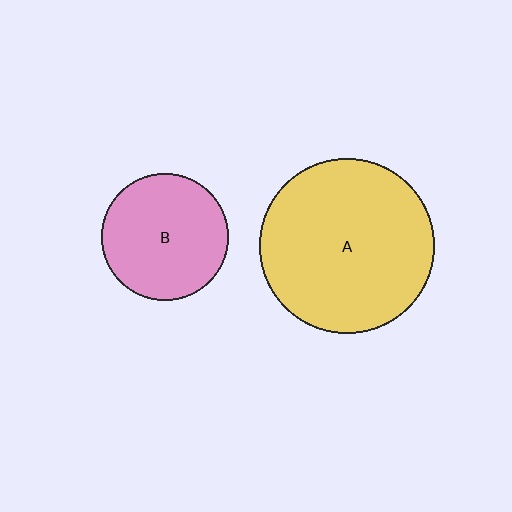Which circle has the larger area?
Circle A (yellow).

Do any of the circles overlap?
No, none of the circles overlap.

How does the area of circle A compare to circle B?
Approximately 1.9 times.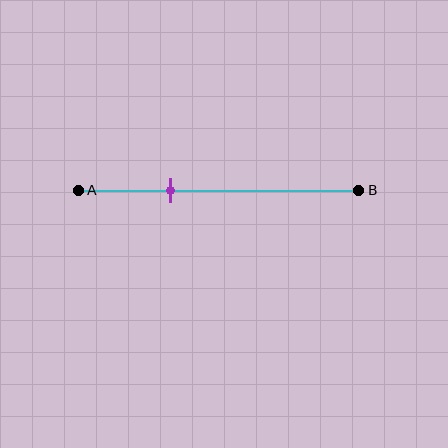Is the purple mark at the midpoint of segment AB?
No, the mark is at about 35% from A, not at the 50% midpoint.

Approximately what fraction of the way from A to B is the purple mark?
The purple mark is approximately 35% of the way from A to B.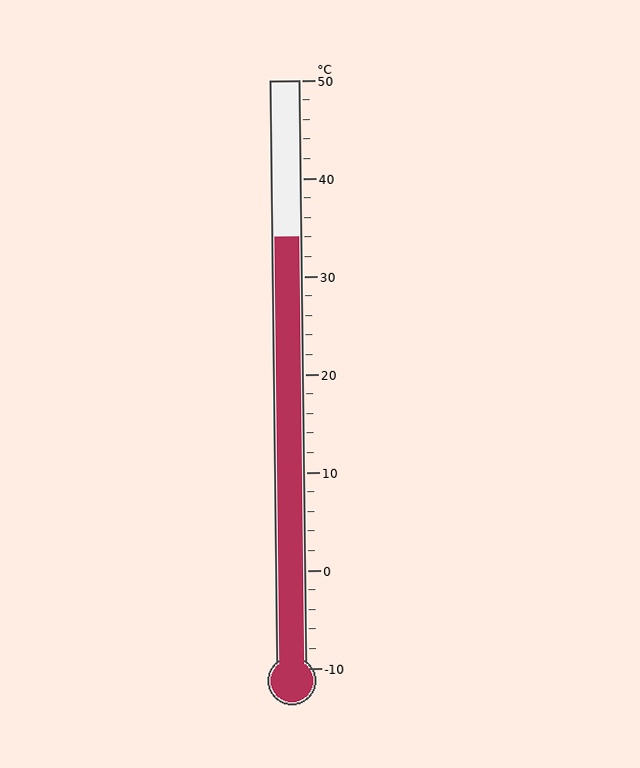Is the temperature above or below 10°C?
The temperature is above 10°C.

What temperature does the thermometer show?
The thermometer shows approximately 34°C.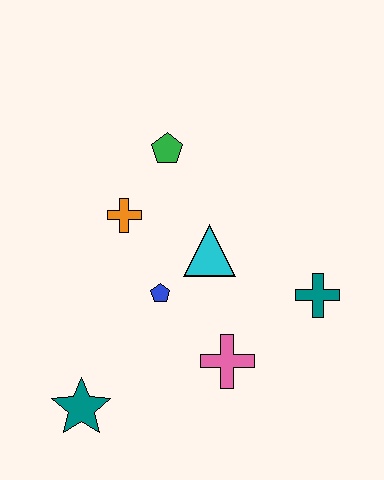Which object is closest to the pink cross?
The blue pentagon is closest to the pink cross.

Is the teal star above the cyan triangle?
No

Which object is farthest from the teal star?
The green pentagon is farthest from the teal star.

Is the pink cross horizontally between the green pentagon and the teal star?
No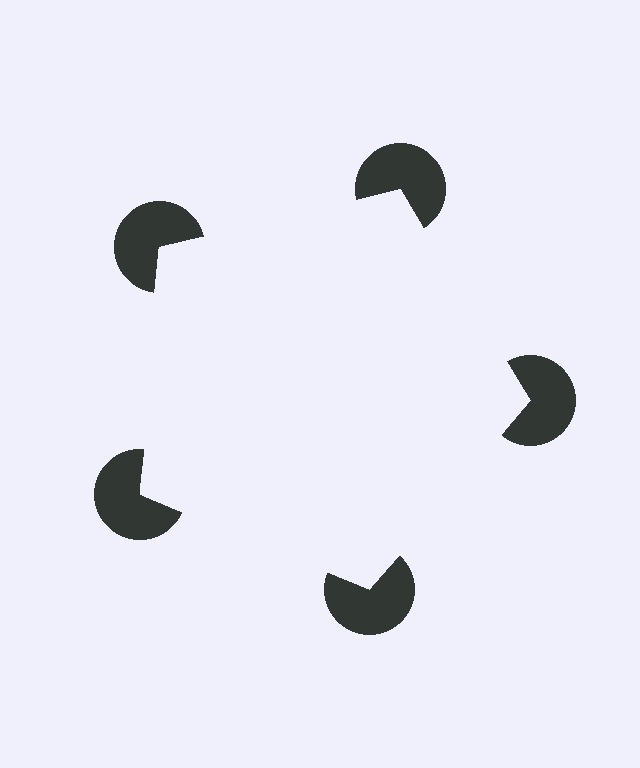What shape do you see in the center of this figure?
An illusory pentagon — its edges are inferred from the aligned wedge cuts in the pac-man discs, not physically drawn.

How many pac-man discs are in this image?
There are 5 — one at each vertex of the illusory pentagon.